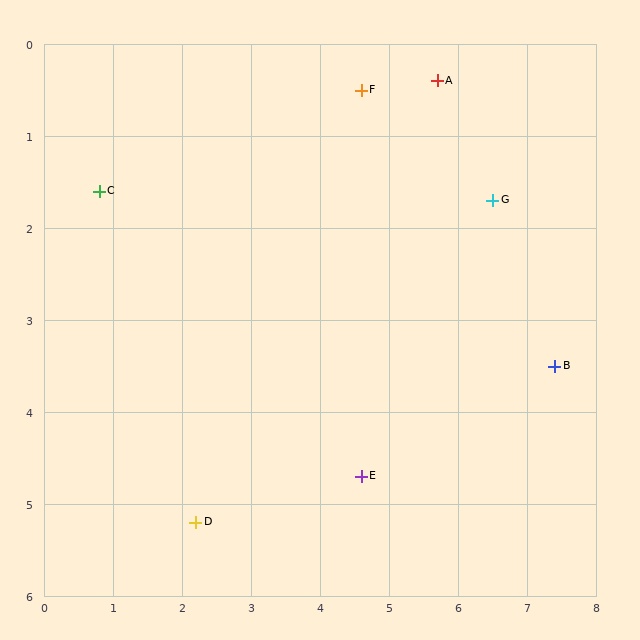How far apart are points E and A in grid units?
Points E and A are about 4.4 grid units apart.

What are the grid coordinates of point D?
Point D is at approximately (2.2, 5.2).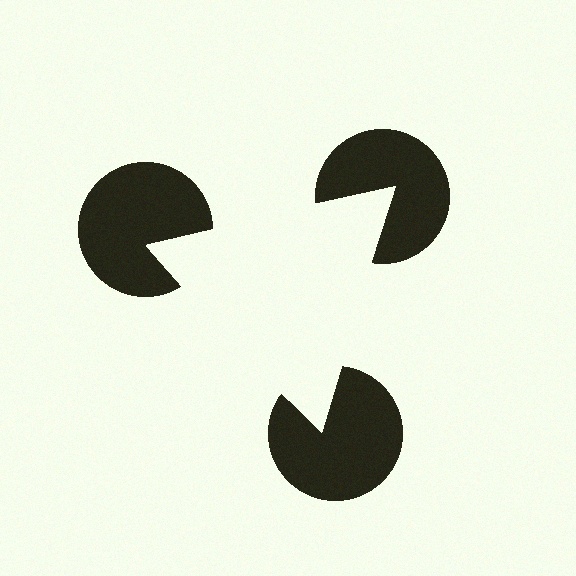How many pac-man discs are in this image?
There are 3 — one at each vertex of the illusory triangle.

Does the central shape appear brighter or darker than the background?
It typically appears slightly brighter than the background, even though no actual brightness change is drawn.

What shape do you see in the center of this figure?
An illusory triangle — its edges are inferred from the aligned wedge cuts in the pac-man discs, not physically drawn.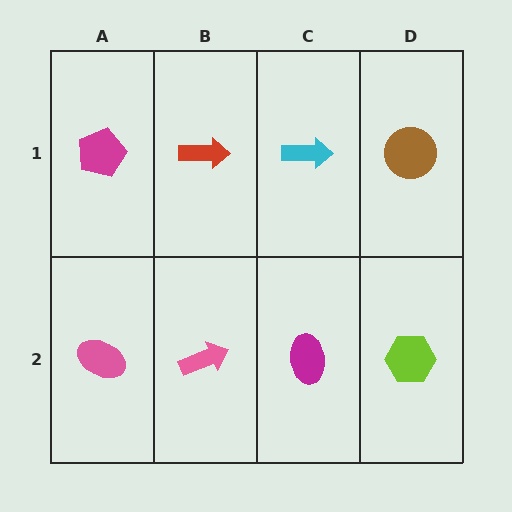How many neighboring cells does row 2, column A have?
2.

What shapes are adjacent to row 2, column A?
A magenta pentagon (row 1, column A), a pink arrow (row 2, column B).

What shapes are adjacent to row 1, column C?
A magenta ellipse (row 2, column C), a red arrow (row 1, column B), a brown circle (row 1, column D).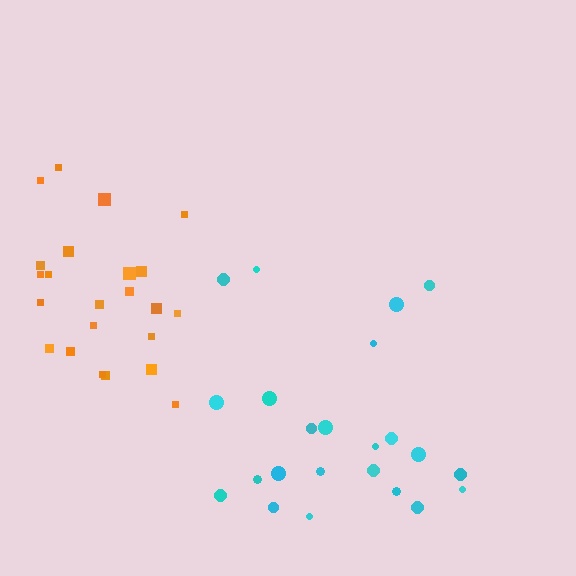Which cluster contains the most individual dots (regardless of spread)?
Cyan (23).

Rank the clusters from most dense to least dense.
orange, cyan.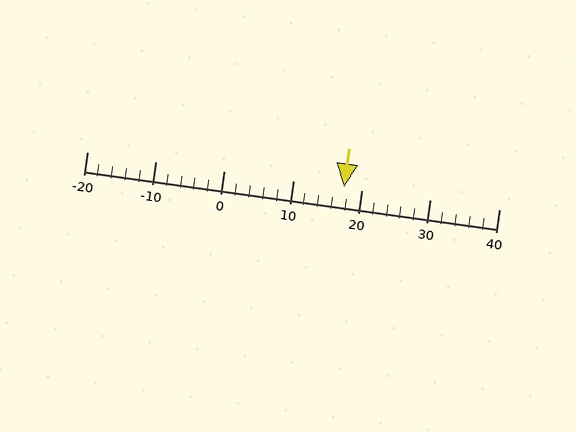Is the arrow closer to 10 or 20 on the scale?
The arrow is closer to 20.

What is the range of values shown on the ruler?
The ruler shows values from -20 to 40.